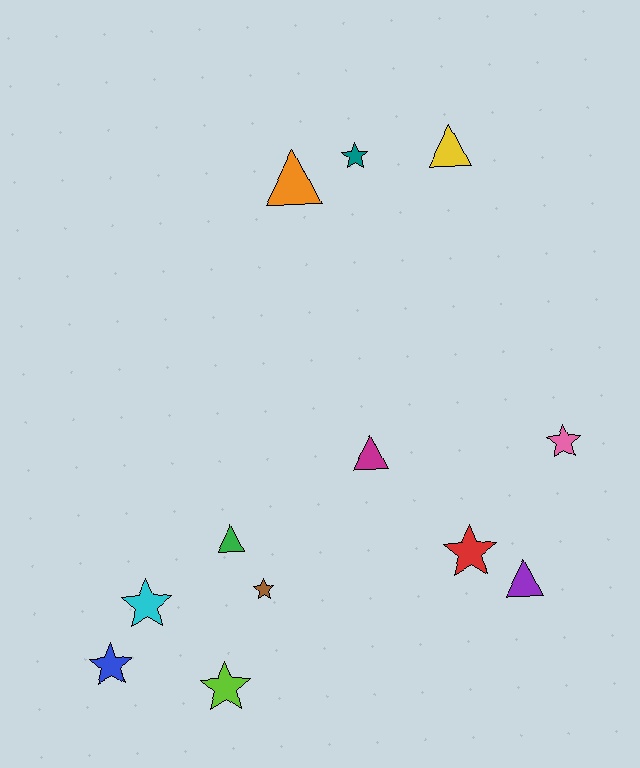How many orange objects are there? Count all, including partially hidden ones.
There is 1 orange object.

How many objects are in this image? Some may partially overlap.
There are 12 objects.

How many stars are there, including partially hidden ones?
There are 7 stars.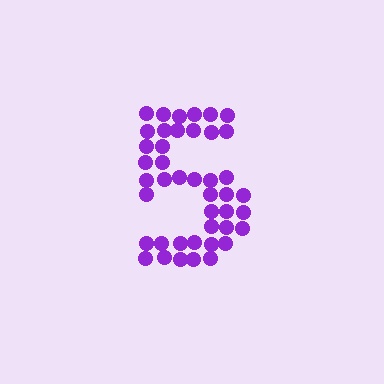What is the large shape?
The large shape is the digit 5.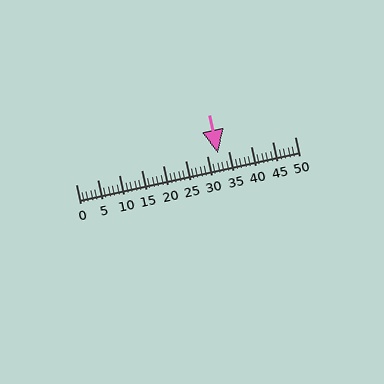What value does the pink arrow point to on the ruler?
The pink arrow points to approximately 32.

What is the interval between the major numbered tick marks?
The major tick marks are spaced 5 units apart.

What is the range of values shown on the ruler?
The ruler shows values from 0 to 50.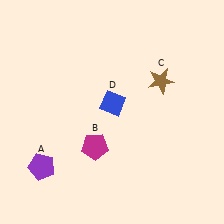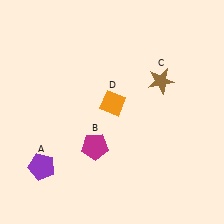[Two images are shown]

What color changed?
The diamond (D) changed from blue in Image 1 to orange in Image 2.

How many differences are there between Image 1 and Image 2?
There is 1 difference between the two images.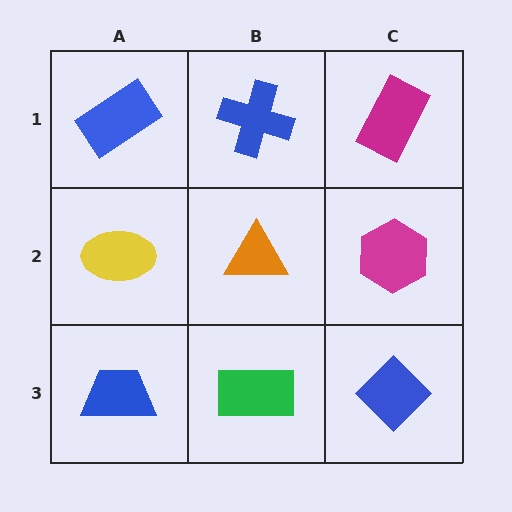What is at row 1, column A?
A blue rectangle.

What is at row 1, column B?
A blue cross.